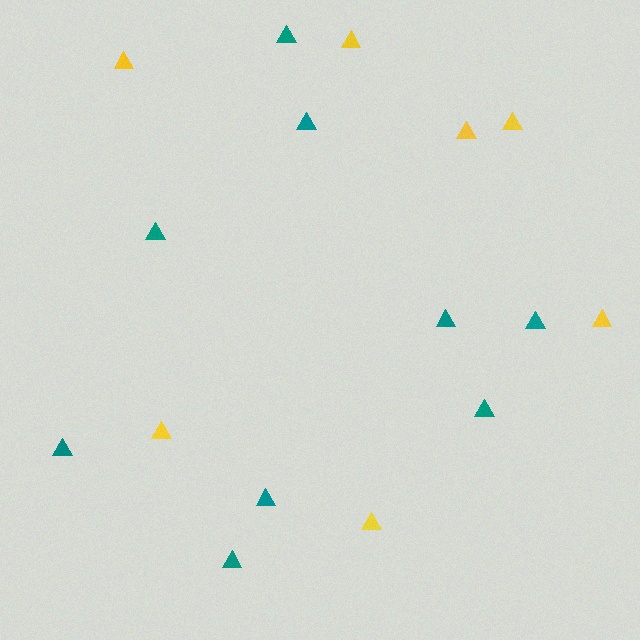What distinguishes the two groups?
There are 2 groups: one group of yellow triangles (7) and one group of teal triangles (9).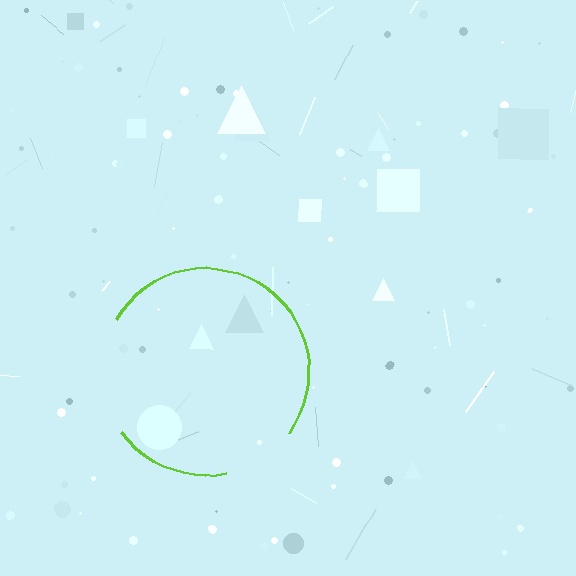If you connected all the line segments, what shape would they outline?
They would outline a circle.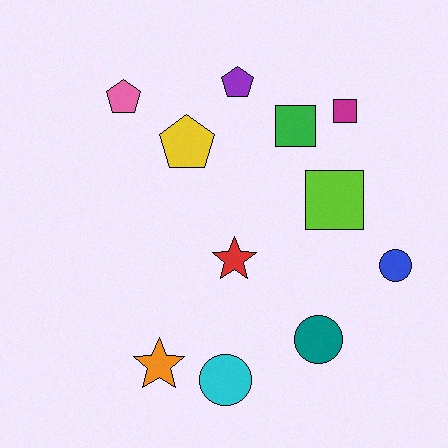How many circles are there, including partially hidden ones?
There are 3 circles.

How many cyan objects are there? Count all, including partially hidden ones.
There is 1 cyan object.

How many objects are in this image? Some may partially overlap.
There are 11 objects.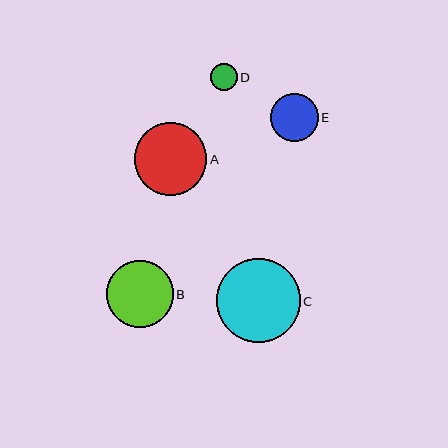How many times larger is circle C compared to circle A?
Circle C is approximately 1.2 times the size of circle A.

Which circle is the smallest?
Circle D is the smallest with a size of approximately 27 pixels.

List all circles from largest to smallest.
From largest to smallest: C, A, B, E, D.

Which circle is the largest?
Circle C is the largest with a size of approximately 84 pixels.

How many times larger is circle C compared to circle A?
Circle C is approximately 1.2 times the size of circle A.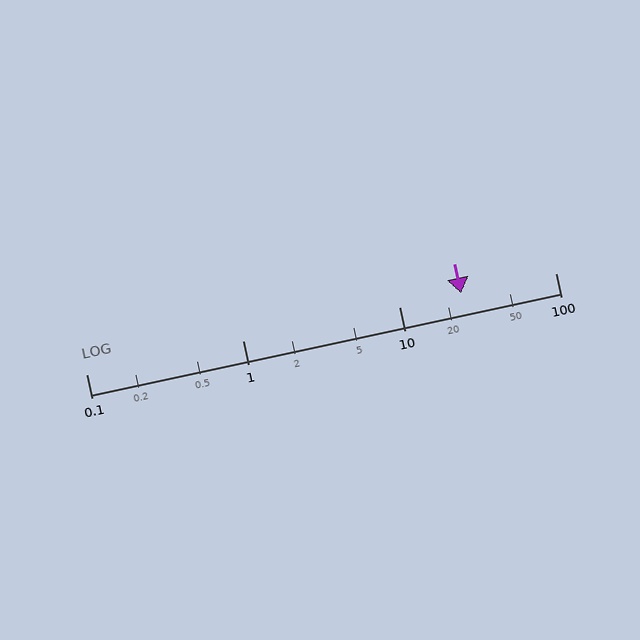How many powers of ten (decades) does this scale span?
The scale spans 3 decades, from 0.1 to 100.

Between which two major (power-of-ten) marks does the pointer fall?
The pointer is between 10 and 100.